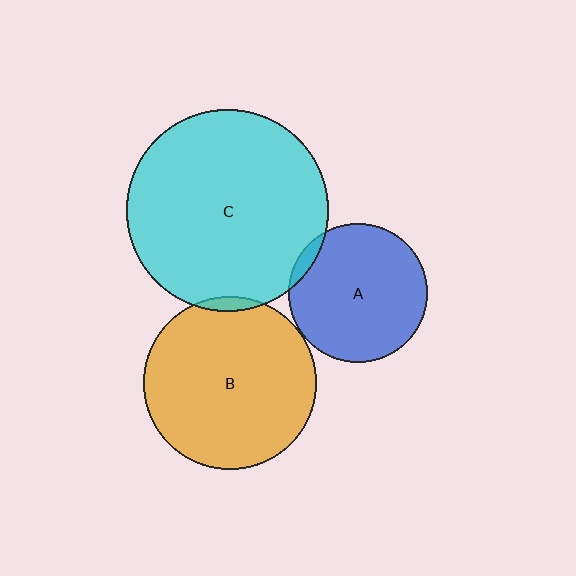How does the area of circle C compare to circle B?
Approximately 1.4 times.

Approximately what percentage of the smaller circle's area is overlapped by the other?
Approximately 5%.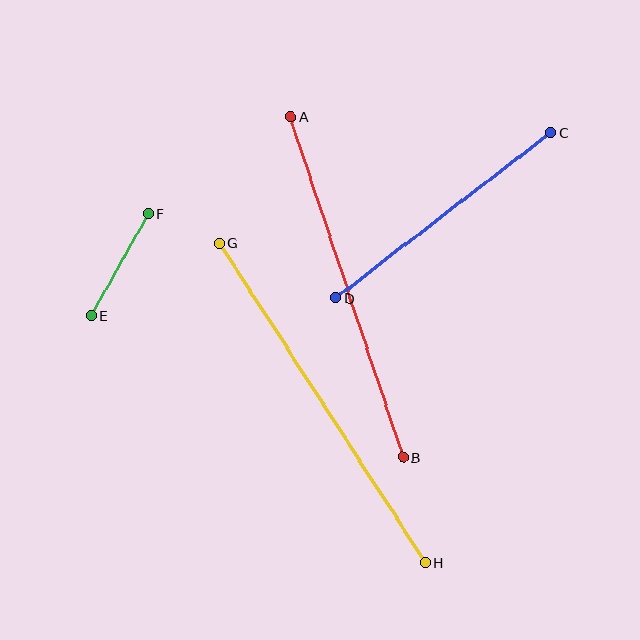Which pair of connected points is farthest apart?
Points G and H are farthest apart.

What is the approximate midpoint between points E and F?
The midpoint is at approximately (119, 265) pixels.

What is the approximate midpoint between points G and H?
The midpoint is at approximately (322, 403) pixels.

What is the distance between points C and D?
The distance is approximately 271 pixels.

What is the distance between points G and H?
The distance is approximately 380 pixels.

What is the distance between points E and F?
The distance is approximately 117 pixels.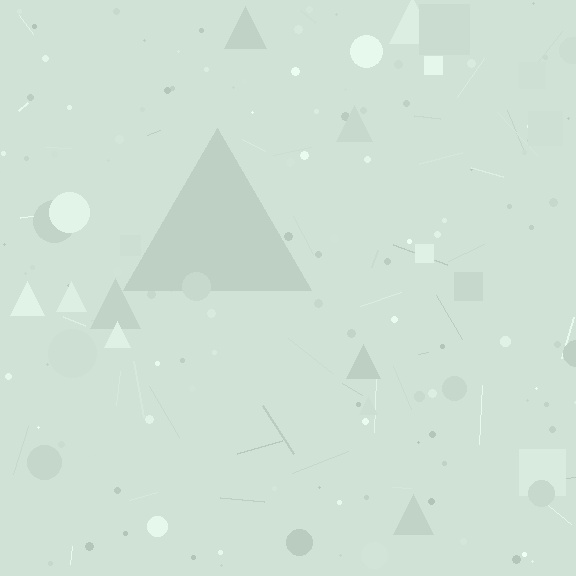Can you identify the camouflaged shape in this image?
The camouflaged shape is a triangle.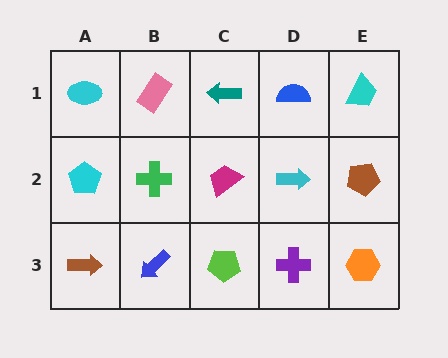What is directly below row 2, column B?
A blue arrow.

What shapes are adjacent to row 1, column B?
A green cross (row 2, column B), a cyan ellipse (row 1, column A), a teal arrow (row 1, column C).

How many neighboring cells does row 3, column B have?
3.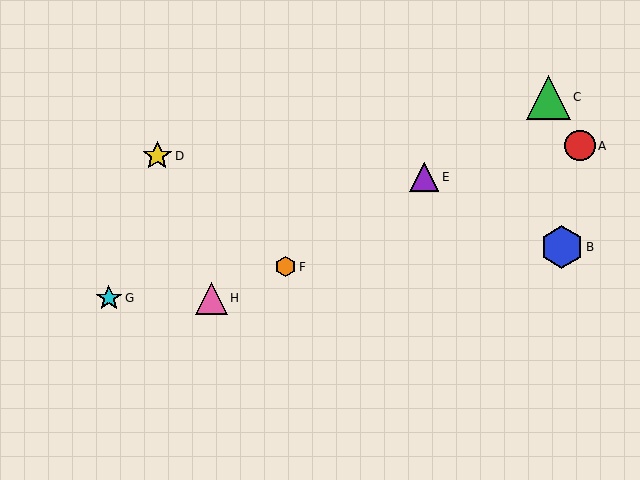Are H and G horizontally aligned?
Yes, both are at y≈298.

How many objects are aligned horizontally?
2 objects (G, H) are aligned horizontally.